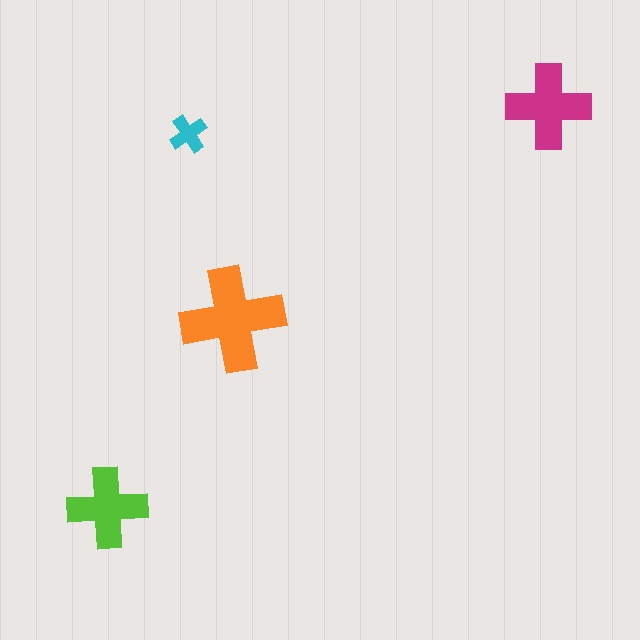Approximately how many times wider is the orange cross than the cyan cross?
About 2.5 times wider.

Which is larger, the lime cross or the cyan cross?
The lime one.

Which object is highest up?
The magenta cross is topmost.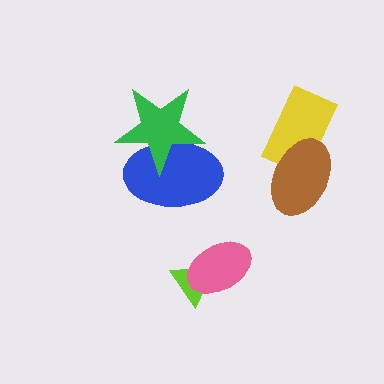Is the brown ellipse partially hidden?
No, no other shape covers it.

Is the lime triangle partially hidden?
Yes, it is partially covered by another shape.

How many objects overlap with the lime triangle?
1 object overlaps with the lime triangle.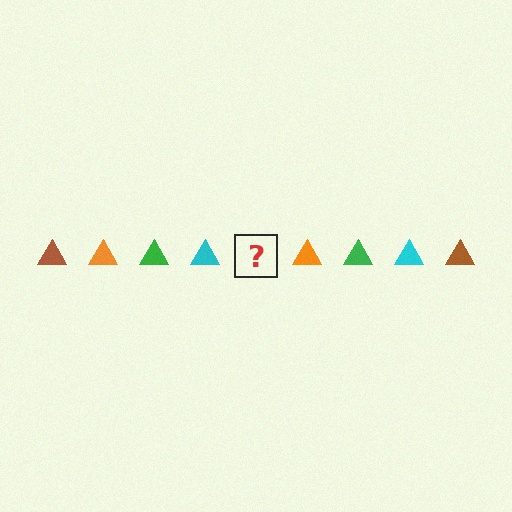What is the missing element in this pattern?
The missing element is a brown triangle.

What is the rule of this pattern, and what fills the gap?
The rule is that the pattern cycles through brown, orange, green, cyan triangles. The gap should be filled with a brown triangle.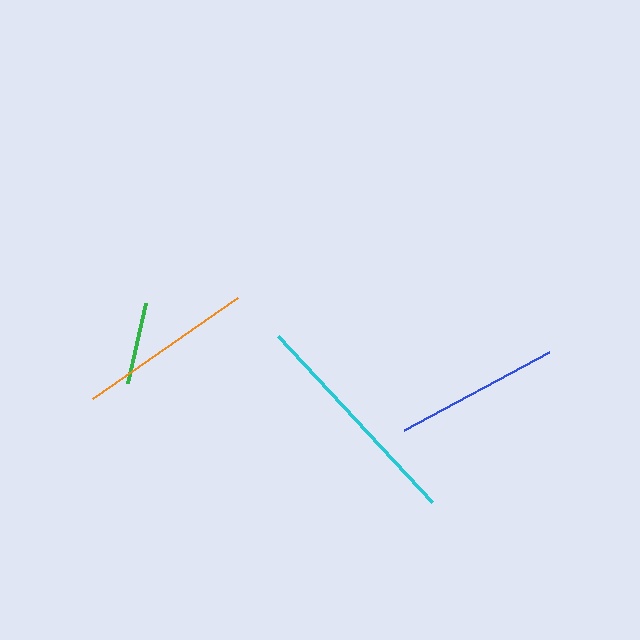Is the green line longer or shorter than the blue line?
The blue line is longer than the green line.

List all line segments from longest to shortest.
From longest to shortest: cyan, orange, blue, green.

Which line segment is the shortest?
The green line is the shortest at approximately 82 pixels.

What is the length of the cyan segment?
The cyan segment is approximately 226 pixels long.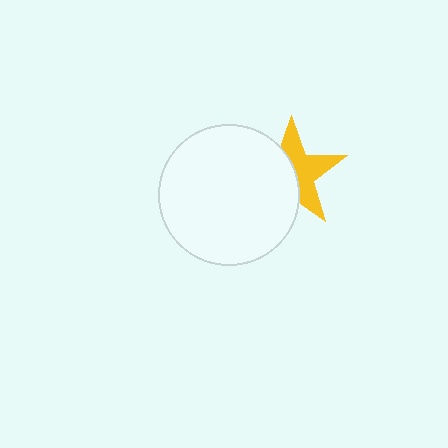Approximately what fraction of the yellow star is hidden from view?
Roughly 50% of the yellow star is hidden behind the white circle.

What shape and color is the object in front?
The object in front is a white circle.